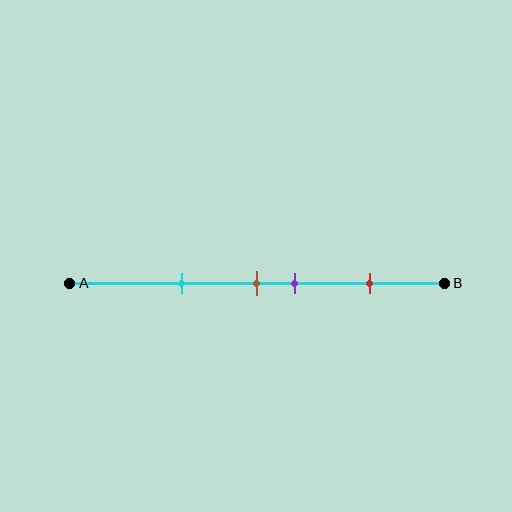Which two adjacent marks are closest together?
The brown and purple marks are the closest adjacent pair.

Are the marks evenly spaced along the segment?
No, the marks are not evenly spaced.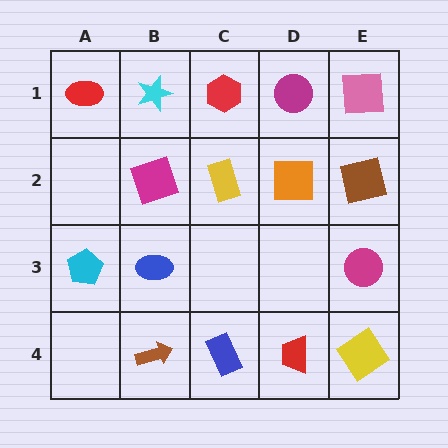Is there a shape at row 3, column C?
No, that cell is empty.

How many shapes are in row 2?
4 shapes.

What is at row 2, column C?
A yellow rectangle.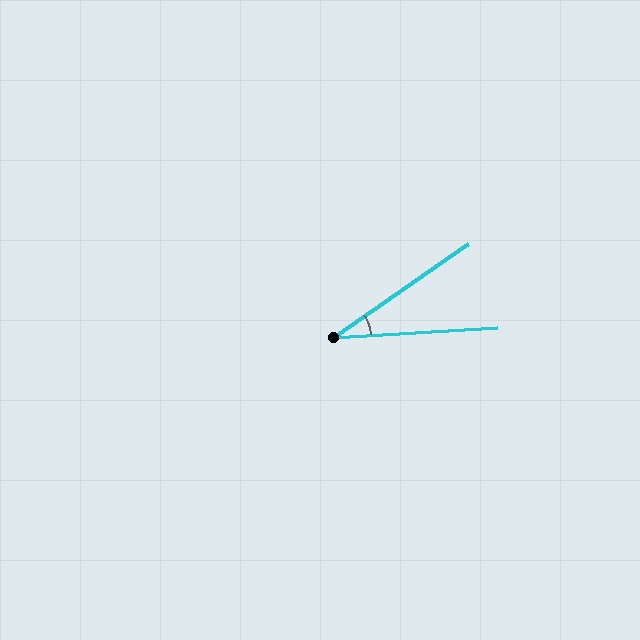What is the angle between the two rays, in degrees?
Approximately 31 degrees.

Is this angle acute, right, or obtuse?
It is acute.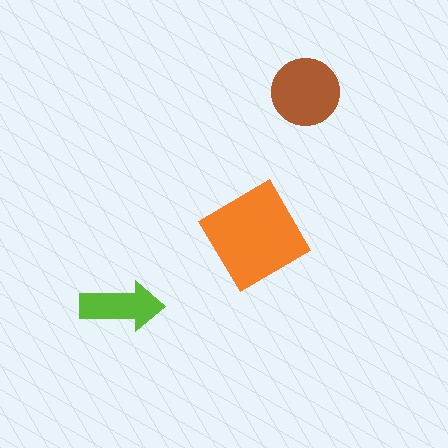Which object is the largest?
The orange diamond.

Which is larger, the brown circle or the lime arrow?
The brown circle.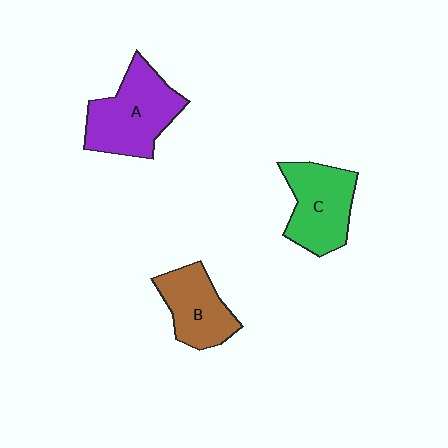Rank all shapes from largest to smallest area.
From largest to smallest: A (purple), C (green), B (brown).